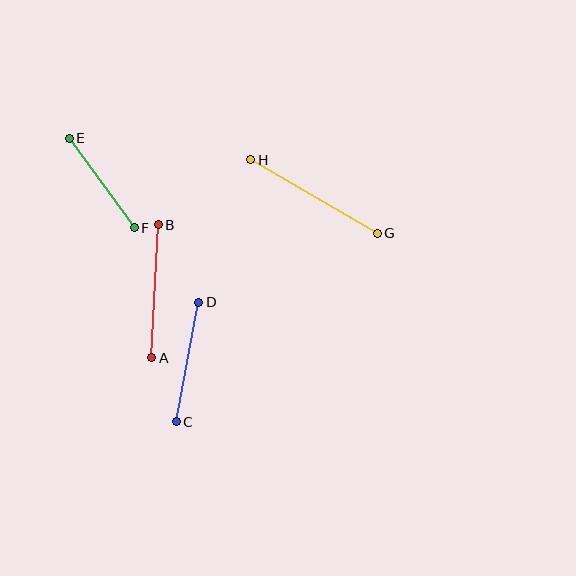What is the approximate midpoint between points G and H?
The midpoint is at approximately (314, 196) pixels.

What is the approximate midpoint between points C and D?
The midpoint is at approximately (188, 362) pixels.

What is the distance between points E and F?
The distance is approximately 110 pixels.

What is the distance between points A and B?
The distance is approximately 133 pixels.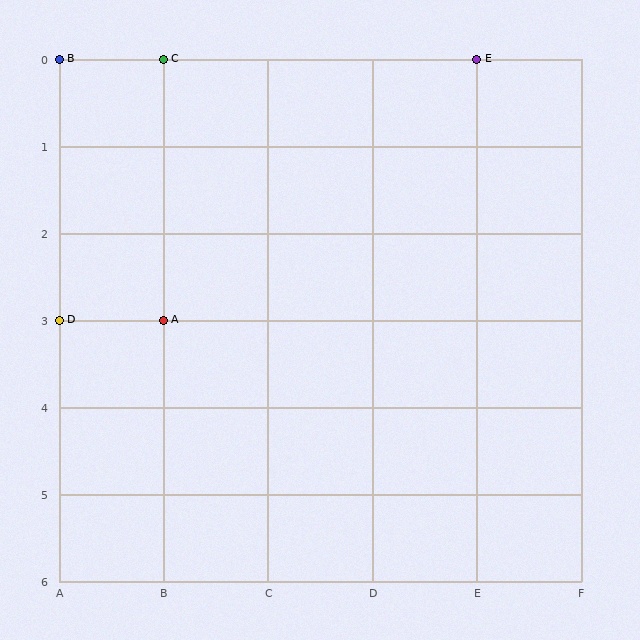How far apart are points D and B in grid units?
Points D and B are 3 rows apart.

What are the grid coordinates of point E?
Point E is at grid coordinates (E, 0).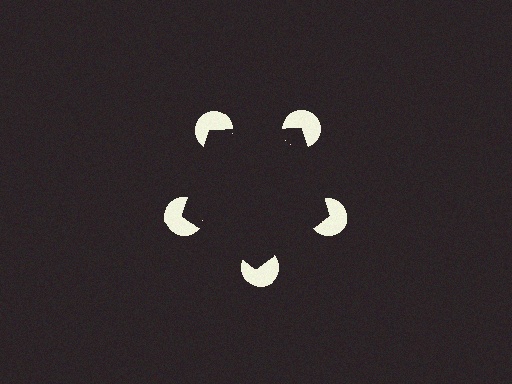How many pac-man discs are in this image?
There are 5 — one at each vertex of the illusory pentagon.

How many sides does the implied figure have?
5 sides.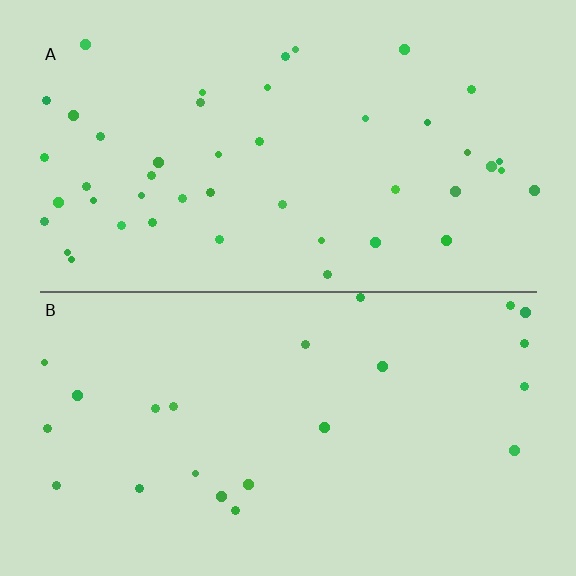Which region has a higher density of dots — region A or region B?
A (the top).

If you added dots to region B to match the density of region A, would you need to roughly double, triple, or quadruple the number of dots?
Approximately double.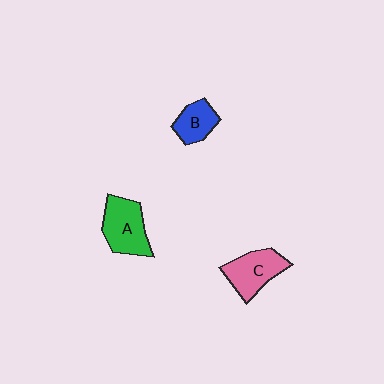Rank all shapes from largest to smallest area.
From largest to smallest: A (green), C (pink), B (blue).